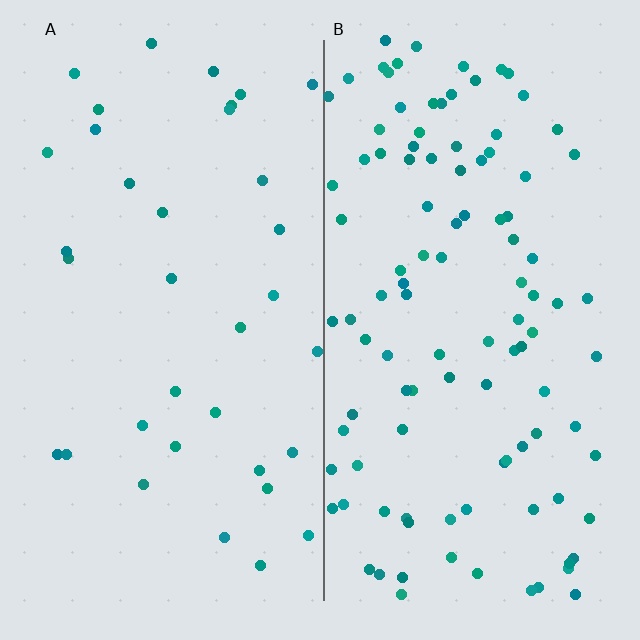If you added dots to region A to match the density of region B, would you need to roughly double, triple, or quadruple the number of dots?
Approximately triple.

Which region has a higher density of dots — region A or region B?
B (the right).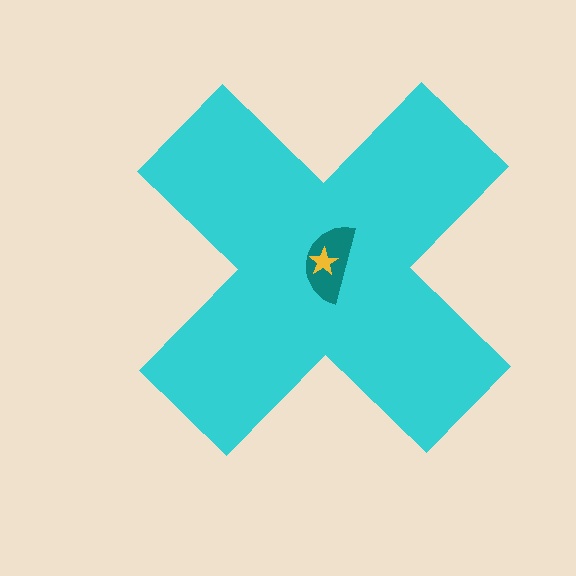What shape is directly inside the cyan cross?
The teal semicircle.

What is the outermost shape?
The cyan cross.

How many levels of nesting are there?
3.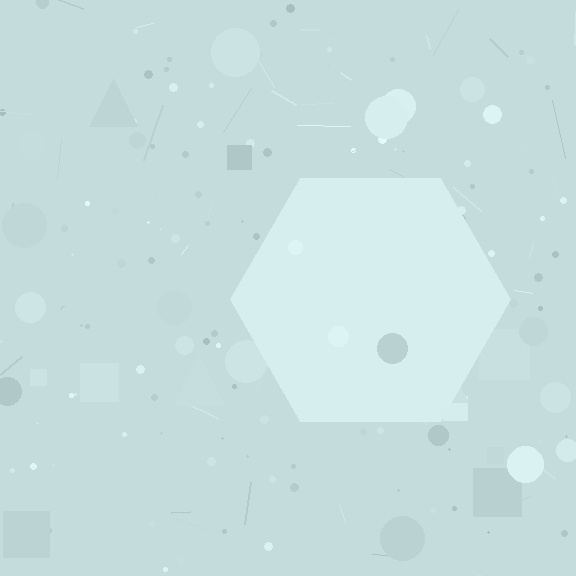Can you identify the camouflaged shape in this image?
The camouflaged shape is a hexagon.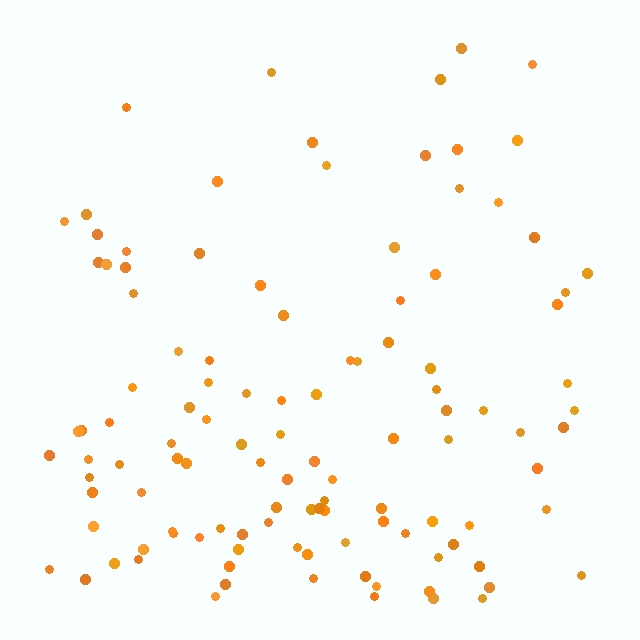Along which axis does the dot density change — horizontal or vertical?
Vertical.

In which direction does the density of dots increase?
From top to bottom, with the bottom side densest.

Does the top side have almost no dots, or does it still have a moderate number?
Still a moderate number, just noticeably fewer than the bottom.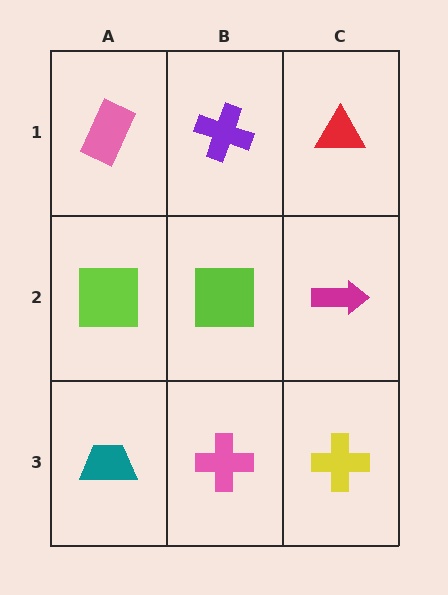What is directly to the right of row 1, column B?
A red triangle.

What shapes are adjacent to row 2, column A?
A pink rectangle (row 1, column A), a teal trapezoid (row 3, column A), a lime square (row 2, column B).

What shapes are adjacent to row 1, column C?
A magenta arrow (row 2, column C), a purple cross (row 1, column B).